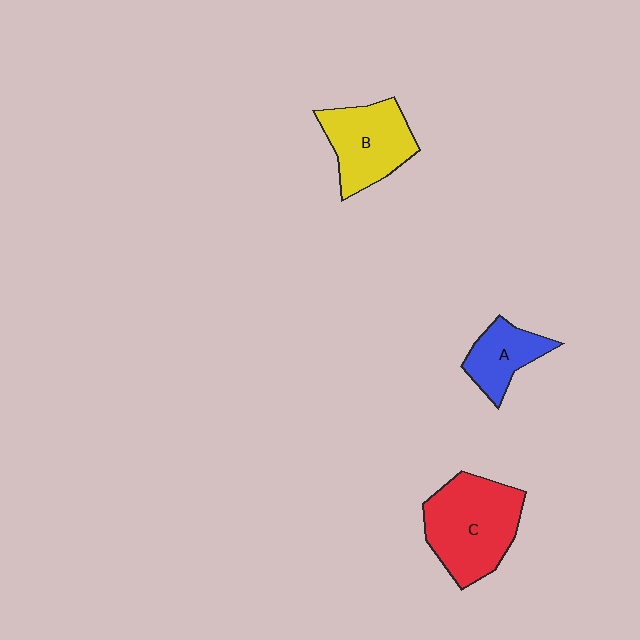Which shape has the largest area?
Shape C (red).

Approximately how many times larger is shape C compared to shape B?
Approximately 1.3 times.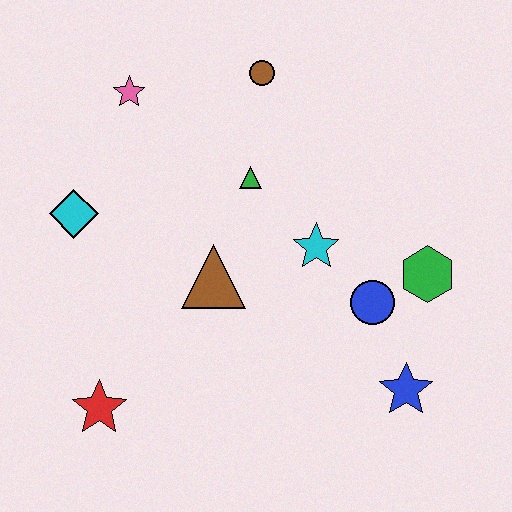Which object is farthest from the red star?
The brown circle is farthest from the red star.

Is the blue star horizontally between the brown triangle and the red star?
No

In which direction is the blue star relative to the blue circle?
The blue star is below the blue circle.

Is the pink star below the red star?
No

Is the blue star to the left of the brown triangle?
No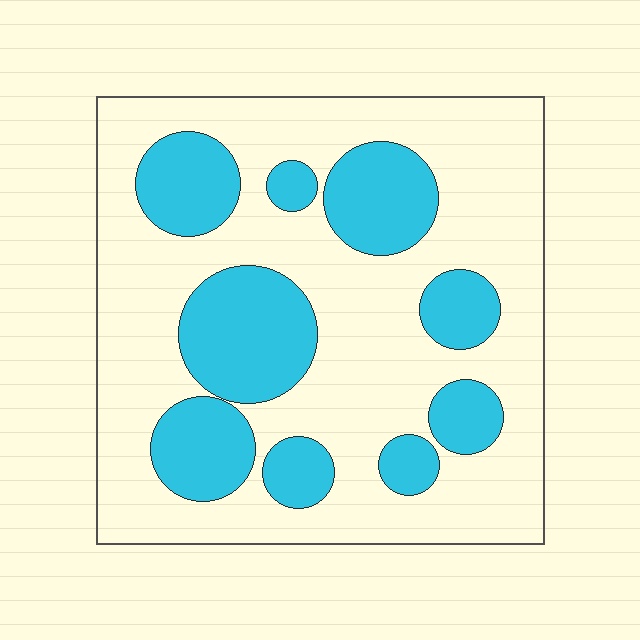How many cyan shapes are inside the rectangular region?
9.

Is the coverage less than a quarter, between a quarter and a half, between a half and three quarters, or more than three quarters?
Between a quarter and a half.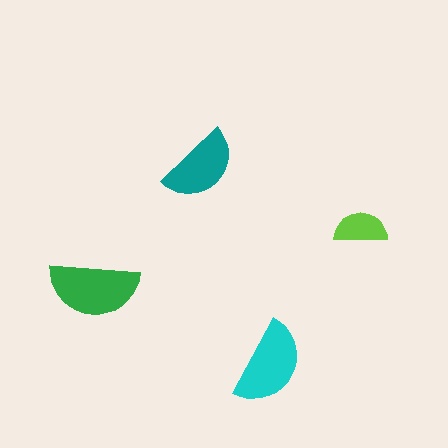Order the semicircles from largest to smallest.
the green one, the cyan one, the teal one, the lime one.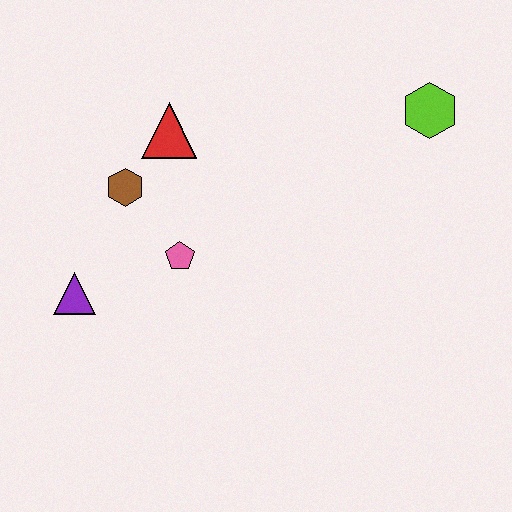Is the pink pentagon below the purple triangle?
No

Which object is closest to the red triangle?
The brown hexagon is closest to the red triangle.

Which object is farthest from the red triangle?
The lime hexagon is farthest from the red triangle.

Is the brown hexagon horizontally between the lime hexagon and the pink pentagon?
No